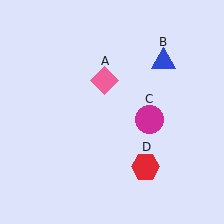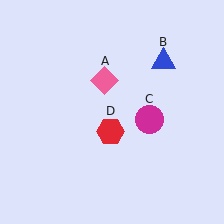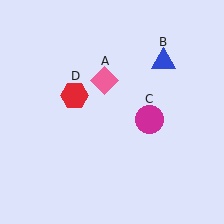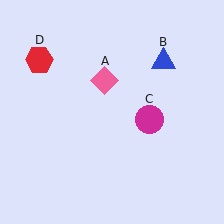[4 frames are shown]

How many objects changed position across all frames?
1 object changed position: red hexagon (object D).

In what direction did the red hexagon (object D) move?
The red hexagon (object D) moved up and to the left.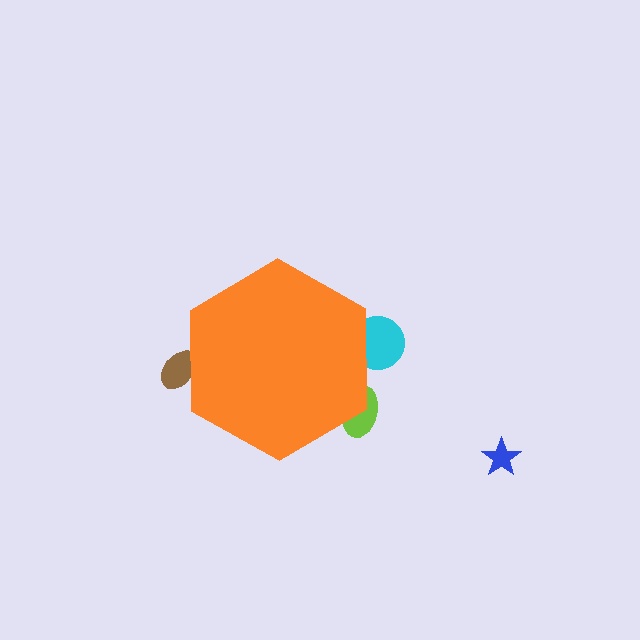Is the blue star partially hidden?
No, the blue star is fully visible.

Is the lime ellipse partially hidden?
Yes, the lime ellipse is partially hidden behind the orange hexagon.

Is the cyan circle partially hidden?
Yes, the cyan circle is partially hidden behind the orange hexagon.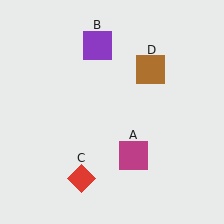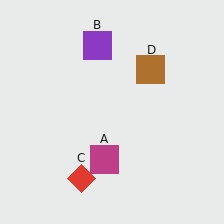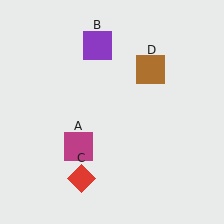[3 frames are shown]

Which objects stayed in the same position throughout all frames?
Purple square (object B) and red diamond (object C) and brown square (object D) remained stationary.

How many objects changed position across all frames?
1 object changed position: magenta square (object A).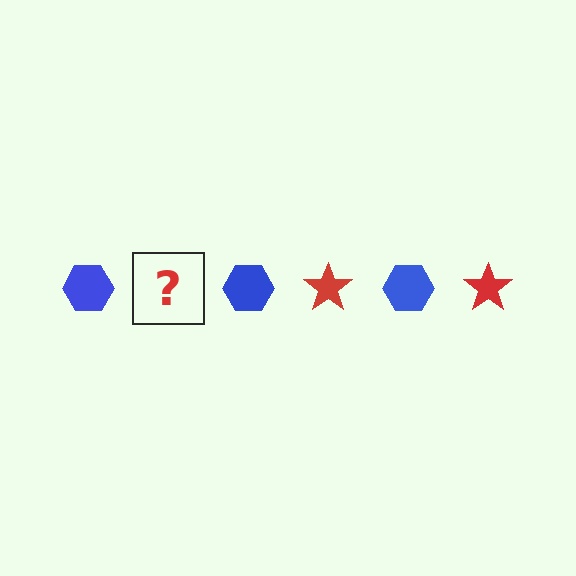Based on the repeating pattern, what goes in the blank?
The blank should be a red star.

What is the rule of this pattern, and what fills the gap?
The rule is that the pattern alternates between blue hexagon and red star. The gap should be filled with a red star.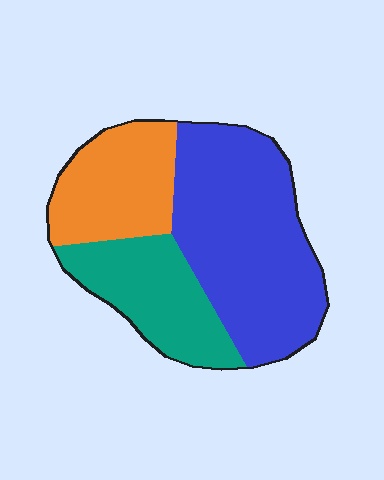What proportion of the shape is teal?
Teal takes up about one quarter (1/4) of the shape.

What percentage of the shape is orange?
Orange takes up about one quarter (1/4) of the shape.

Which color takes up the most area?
Blue, at roughly 50%.